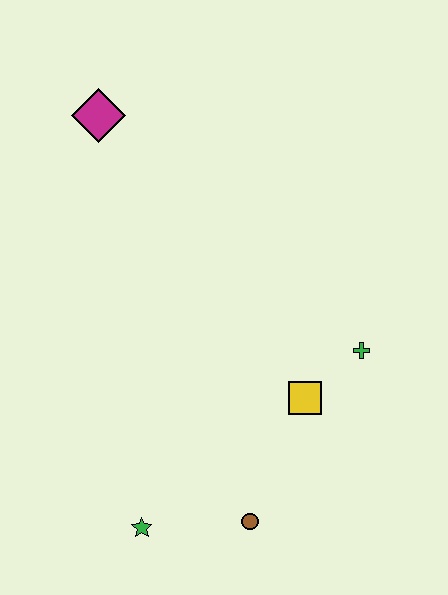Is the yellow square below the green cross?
Yes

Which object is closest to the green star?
The brown circle is closest to the green star.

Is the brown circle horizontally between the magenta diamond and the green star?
No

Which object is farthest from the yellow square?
The magenta diamond is farthest from the yellow square.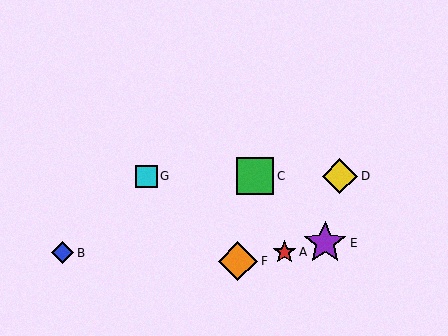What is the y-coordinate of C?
Object C is at y≈176.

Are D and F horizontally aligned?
No, D is at y≈176 and F is at y≈261.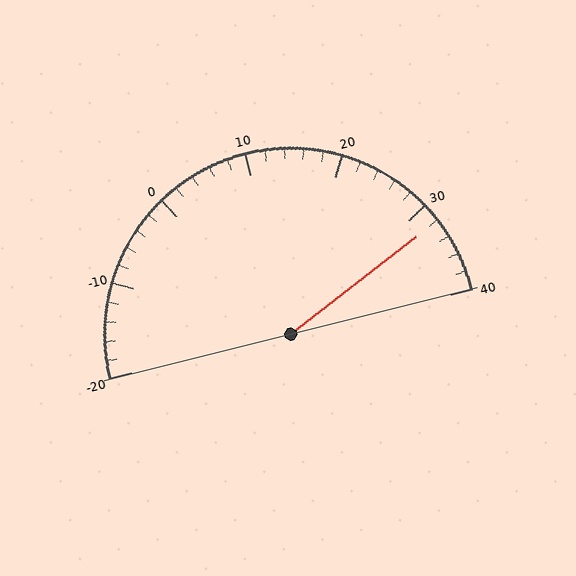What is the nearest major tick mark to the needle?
The nearest major tick mark is 30.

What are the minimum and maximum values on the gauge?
The gauge ranges from -20 to 40.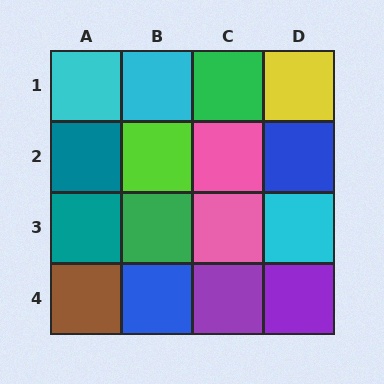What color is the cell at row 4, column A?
Brown.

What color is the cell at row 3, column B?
Green.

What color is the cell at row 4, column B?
Blue.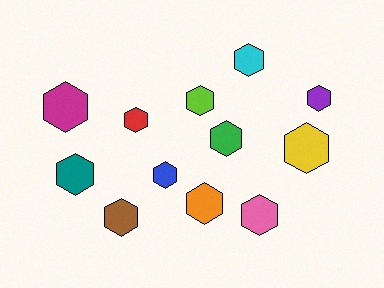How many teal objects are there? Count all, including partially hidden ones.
There is 1 teal object.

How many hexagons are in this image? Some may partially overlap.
There are 12 hexagons.